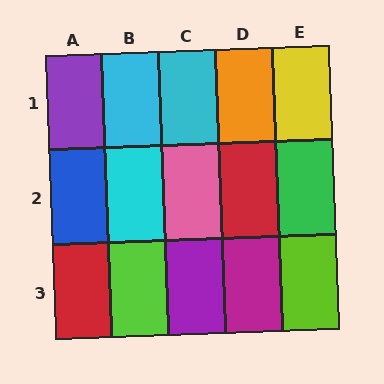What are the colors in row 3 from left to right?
Red, lime, purple, magenta, lime.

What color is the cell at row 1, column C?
Cyan.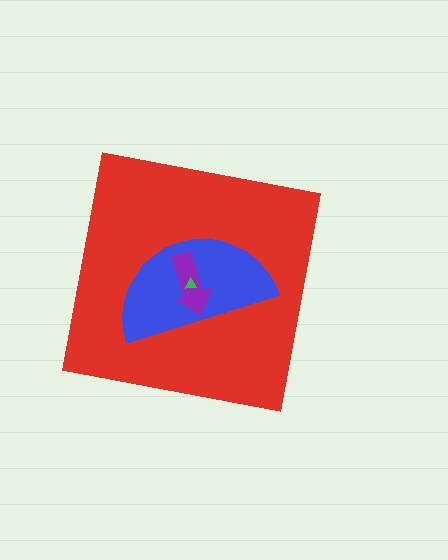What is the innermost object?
The green triangle.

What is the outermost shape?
The red square.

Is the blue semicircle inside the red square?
Yes.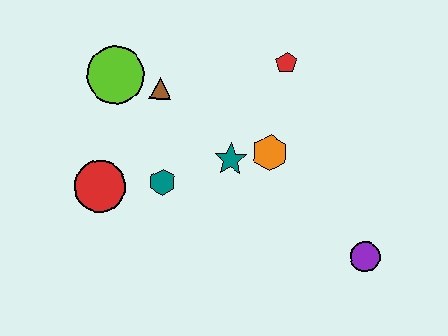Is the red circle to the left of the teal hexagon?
Yes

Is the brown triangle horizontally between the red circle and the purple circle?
Yes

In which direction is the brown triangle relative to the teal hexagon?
The brown triangle is above the teal hexagon.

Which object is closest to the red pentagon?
The orange hexagon is closest to the red pentagon.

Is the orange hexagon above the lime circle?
No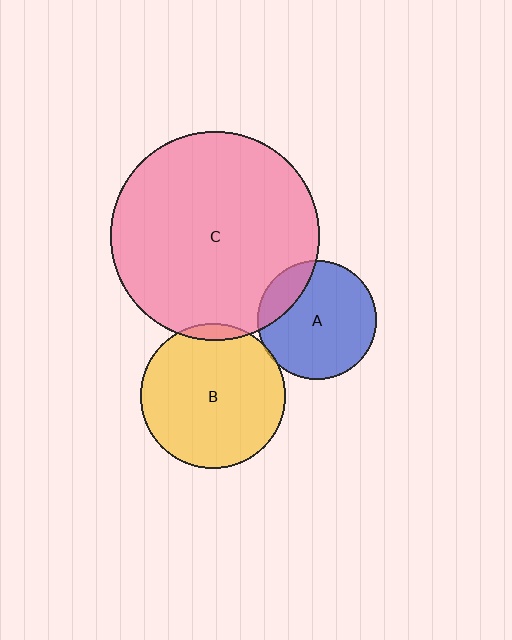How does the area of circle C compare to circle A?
Approximately 3.1 times.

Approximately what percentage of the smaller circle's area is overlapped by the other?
Approximately 20%.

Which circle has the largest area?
Circle C (pink).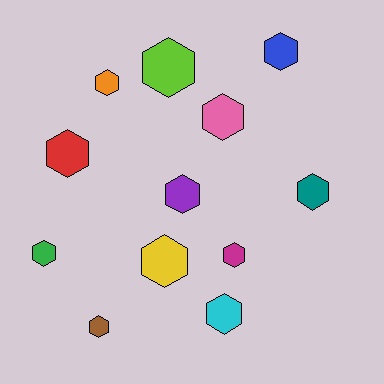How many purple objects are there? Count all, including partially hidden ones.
There is 1 purple object.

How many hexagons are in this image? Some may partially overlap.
There are 12 hexagons.